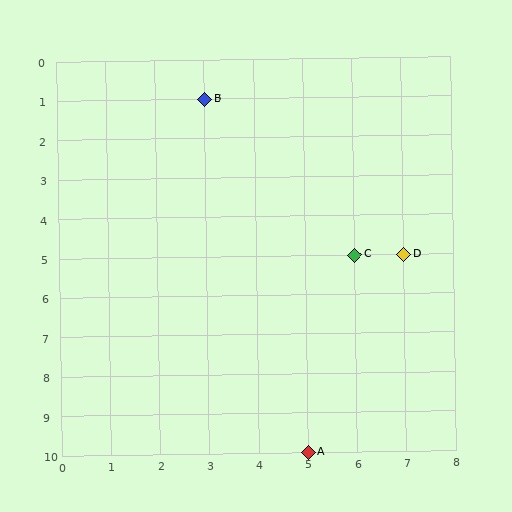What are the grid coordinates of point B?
Point B is at grid coordinates (3, 1).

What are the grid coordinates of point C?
Point C is at grid coordinates (6, 5).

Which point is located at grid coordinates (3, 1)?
Point B is at (3, 1).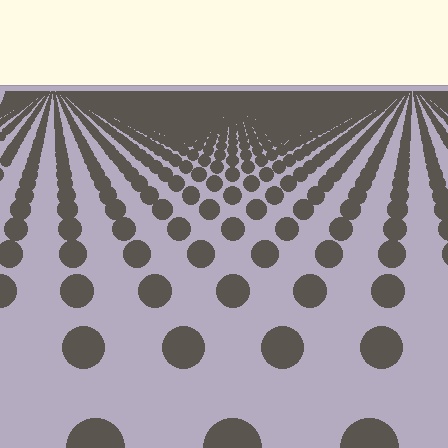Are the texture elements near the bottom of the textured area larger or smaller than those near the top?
Larger. Near the bottom, elements are closer to the viewer and appear at a bigger on-screen size.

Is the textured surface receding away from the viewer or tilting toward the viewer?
The surface is receding away from the viewer. Texture elements get smaller and denser toward the top.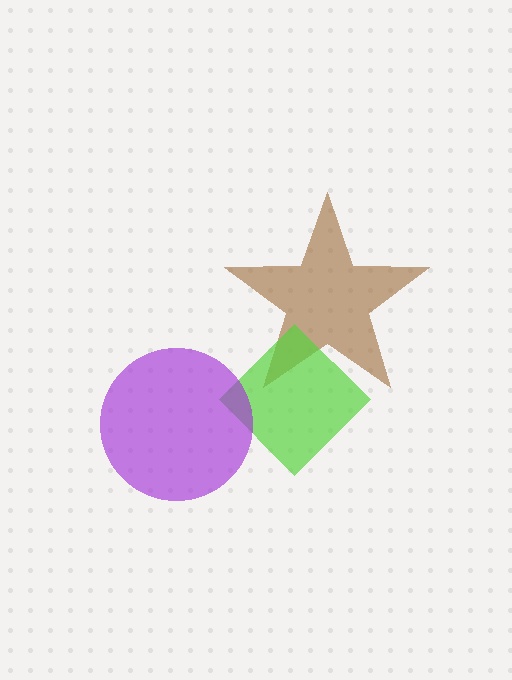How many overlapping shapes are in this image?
There are 3 overlapping shapes in the image.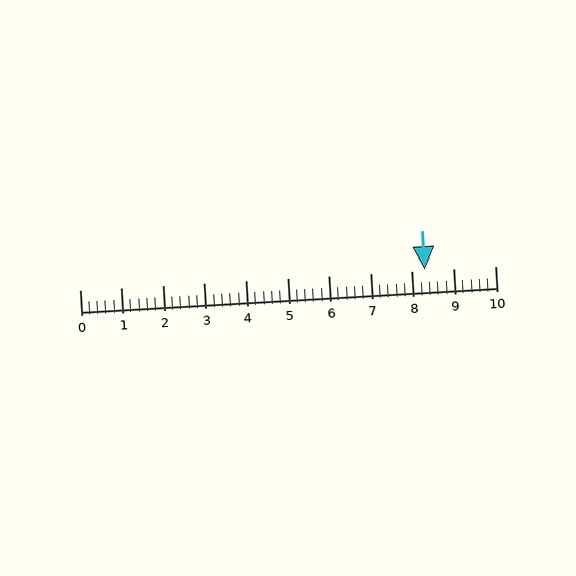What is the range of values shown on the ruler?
The ruler shows values from 0 to 10.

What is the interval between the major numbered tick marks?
The major tick marks are spaced 1 units apart.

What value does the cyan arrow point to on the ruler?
The cyan arrow points to approximately 8.3.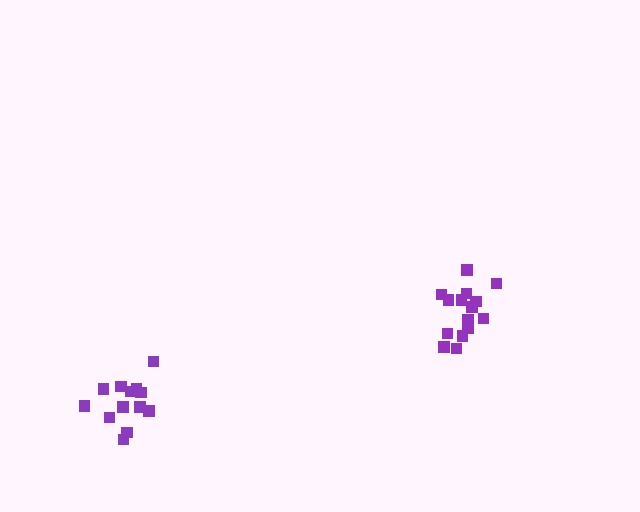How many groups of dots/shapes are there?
There are 2 groups.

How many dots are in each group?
Group 1: 15 dots, Group 2: 13 dots (28 total).